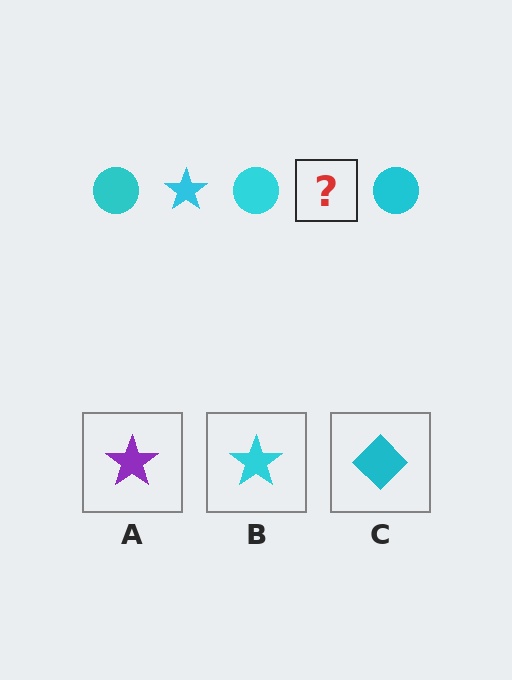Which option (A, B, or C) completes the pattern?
B.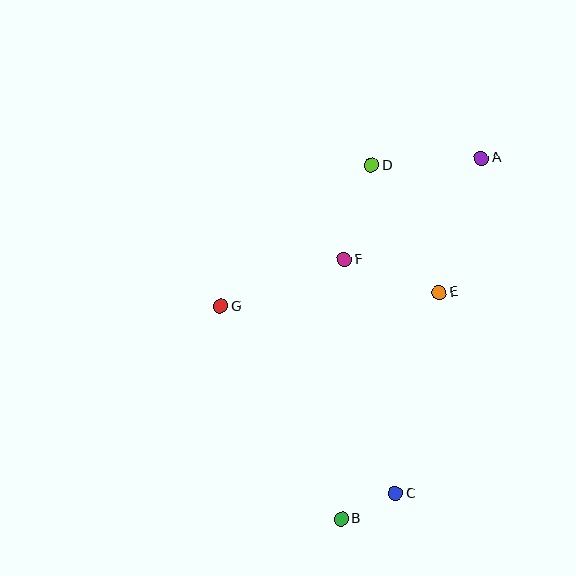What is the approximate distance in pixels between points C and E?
The distance between C and E is approximately 206 pixels.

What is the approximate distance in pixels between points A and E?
The distance between A and E is approximately 141 pixels.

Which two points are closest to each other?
Points B and C are closest to each other.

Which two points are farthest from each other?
Points A and B are farthest from each other.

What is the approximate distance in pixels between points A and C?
The distance between A and C is approximately 347 pixels.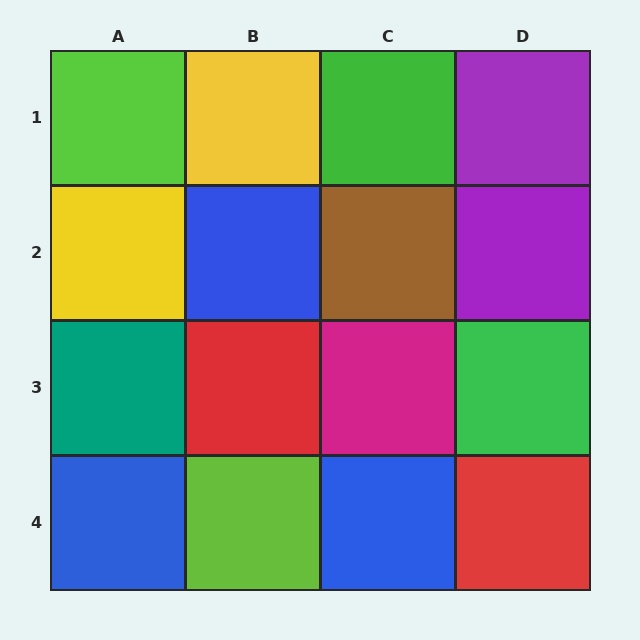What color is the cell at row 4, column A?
Blue.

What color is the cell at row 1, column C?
Green.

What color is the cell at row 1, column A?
Lime.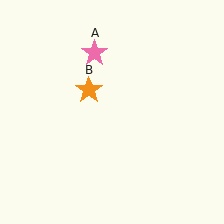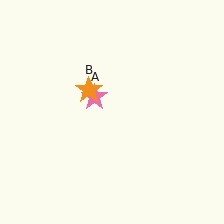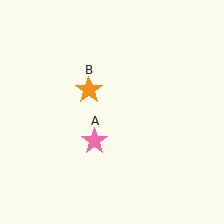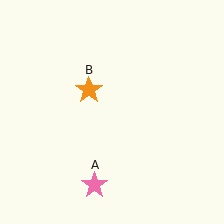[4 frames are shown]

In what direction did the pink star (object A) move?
The pink star (object A) moved down.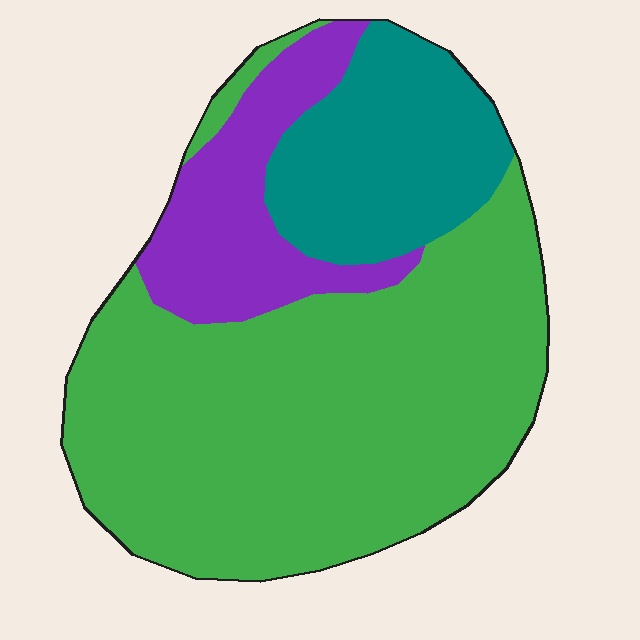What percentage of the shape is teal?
Teal takes up about one fifth (1/5) of the shape.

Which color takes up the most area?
Green, at roughly 65%.